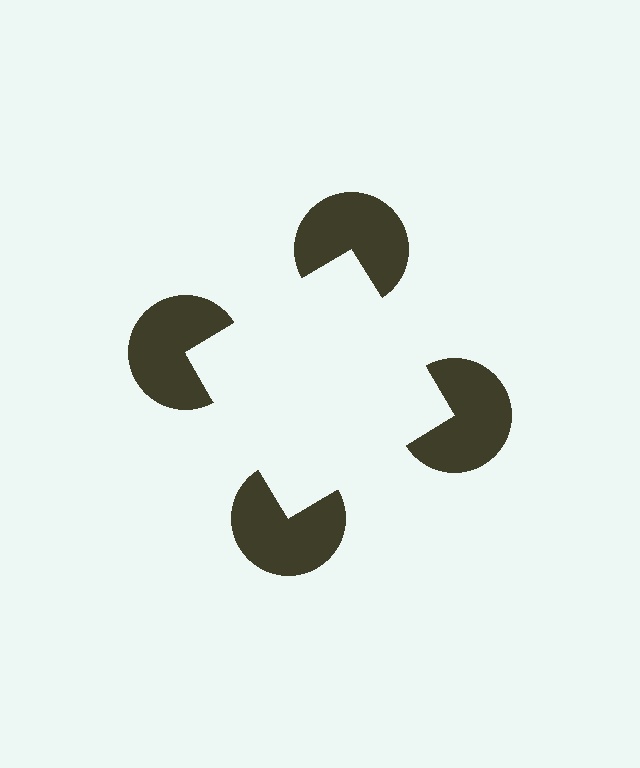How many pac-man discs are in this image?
There are 4 — one at each vertex of the illusory square.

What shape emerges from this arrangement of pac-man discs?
An illusory square — its edges are inferred from the aligned wedge cuts in the pac-man discs, not physically drawn.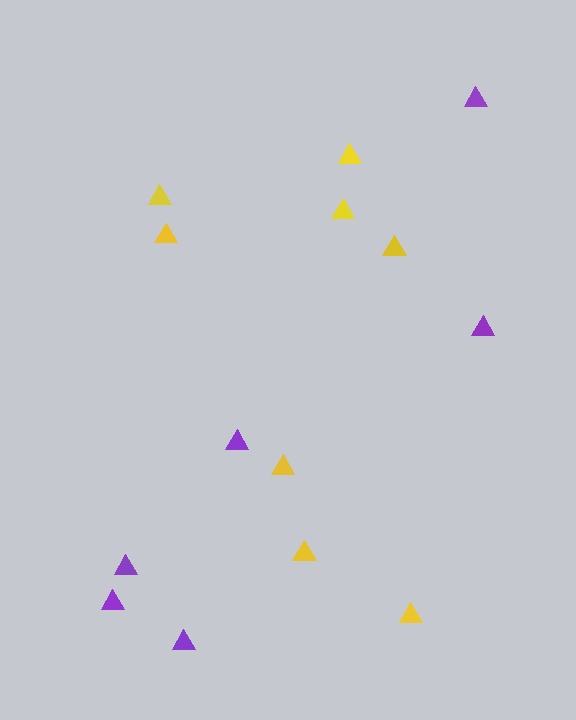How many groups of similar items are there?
There are 2 groups: one group of purple triangles (6) and one group of yellow triangles (8).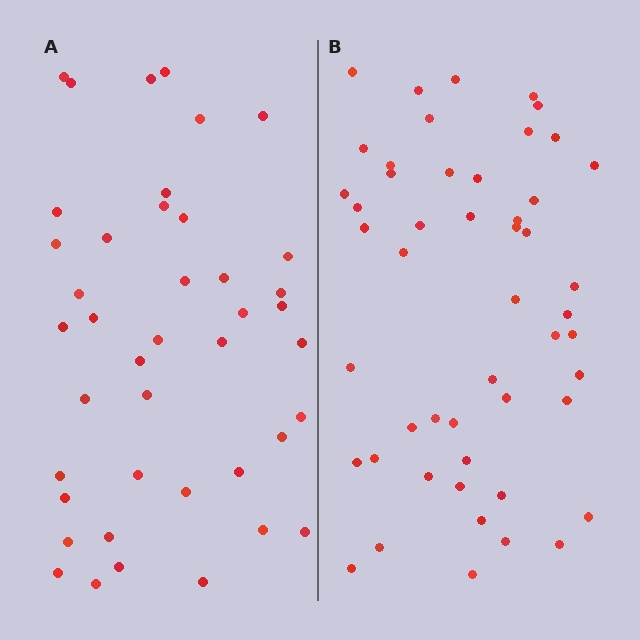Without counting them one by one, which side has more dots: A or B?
Region B (the right region) has more dots.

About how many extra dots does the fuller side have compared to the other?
Region B has roughly 8 or so more dots than region A.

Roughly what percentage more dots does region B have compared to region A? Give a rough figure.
About 20% more.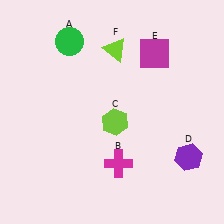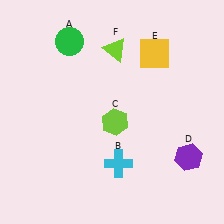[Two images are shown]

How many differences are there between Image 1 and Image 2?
There are 2 differences between the two images.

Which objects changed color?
B changed from magenta to cyan. E changed from magenta to yellow.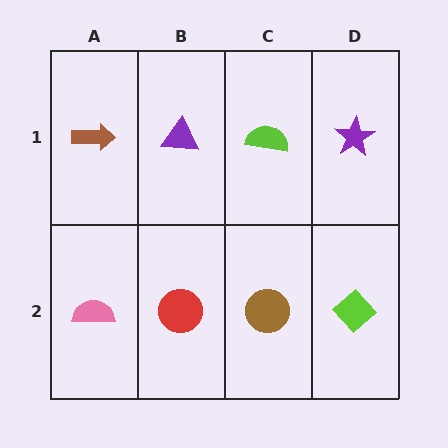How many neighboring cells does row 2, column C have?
3.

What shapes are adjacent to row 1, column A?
A pink semicircle (row 2, column A), a purple triangle (row 1, column B).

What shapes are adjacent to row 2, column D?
A purple star (row 1, column D), a brown circle (row 2, column C).